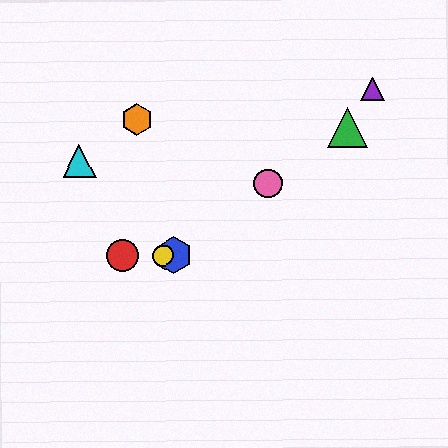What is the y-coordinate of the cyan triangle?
The cyan triangle is at y≈161.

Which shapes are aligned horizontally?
The red circle, the blue hexagon, the yellow circle are aligned horizontally.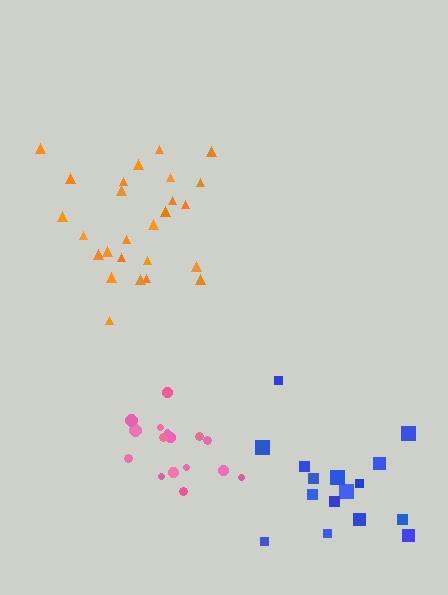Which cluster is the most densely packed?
Pink.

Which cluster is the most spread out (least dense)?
Blue.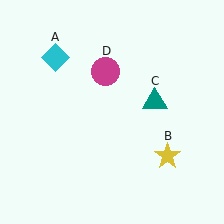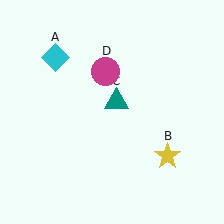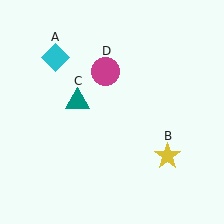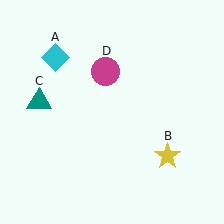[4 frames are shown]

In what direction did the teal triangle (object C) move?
The teal triangle (object C) moved left.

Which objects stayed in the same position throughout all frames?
Cyan diamond (object A) and yellow star (object B) and magenta circle (object D) remained stationary.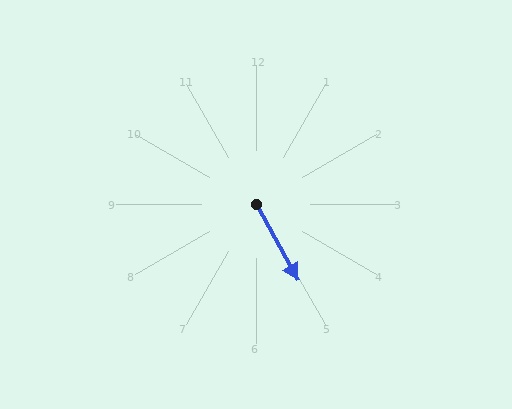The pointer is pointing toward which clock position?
Roughly 5 o'clock.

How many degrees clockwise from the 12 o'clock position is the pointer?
Approximately 151 degrees.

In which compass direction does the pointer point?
Southeast.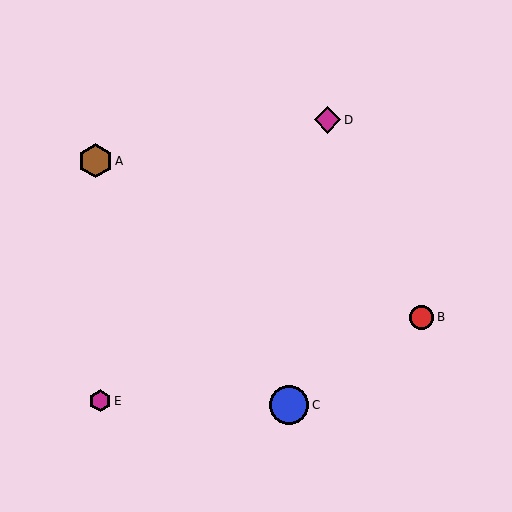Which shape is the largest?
The blue circle (labeled C) is the largest.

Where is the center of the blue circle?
The center of the blue circle is at (289, 405).